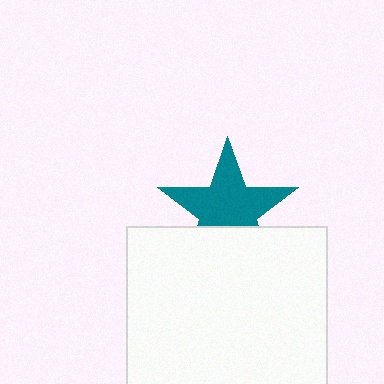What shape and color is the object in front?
The object in front is a white rectangle.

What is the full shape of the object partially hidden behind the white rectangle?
The partially hidden object is a teal star.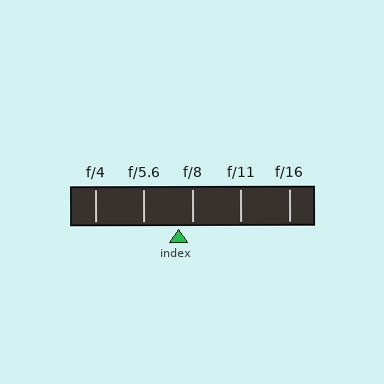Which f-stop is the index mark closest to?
The index mark is closest to f/8.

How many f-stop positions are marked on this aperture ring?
There are 5 f-stop positions marked.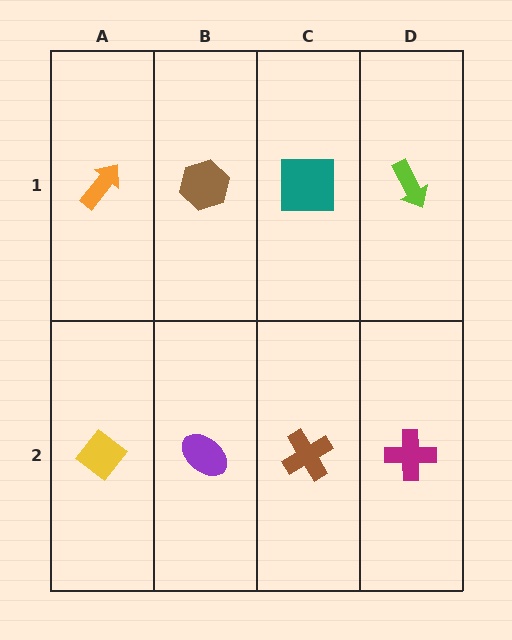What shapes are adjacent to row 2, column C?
A teal square (row 1, column C), a purple ellipse (row 2, column B), a magenta cross (row 2, column D).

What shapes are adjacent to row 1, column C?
A brown cross (row 2, column C), a brown hexagon (row 1, column B), a lime arrow (row 1, column D).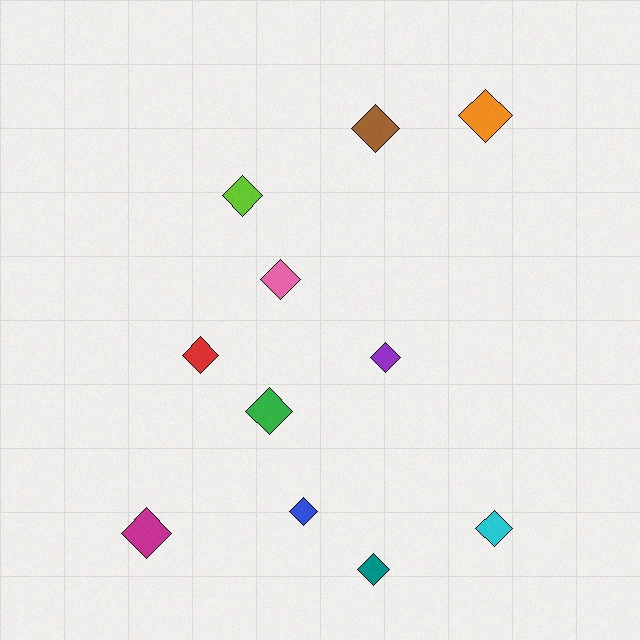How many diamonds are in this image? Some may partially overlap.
There are 11 diamonds.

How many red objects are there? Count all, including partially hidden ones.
There is 1 red object.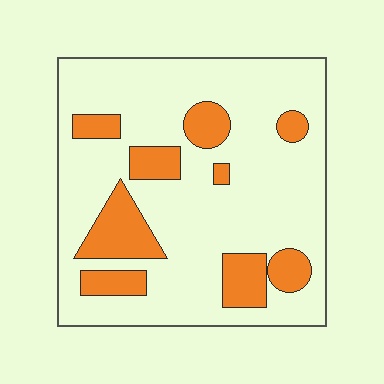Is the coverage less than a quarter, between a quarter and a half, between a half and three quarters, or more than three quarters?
Less than a quarter.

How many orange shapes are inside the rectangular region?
9.